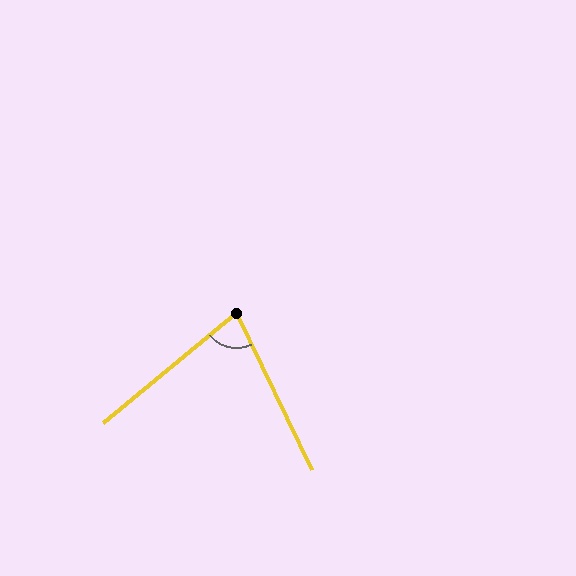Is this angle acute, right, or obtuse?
It is acute.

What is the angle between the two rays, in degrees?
Approximately 76 degrees.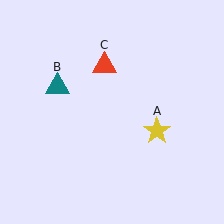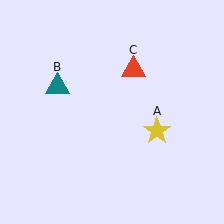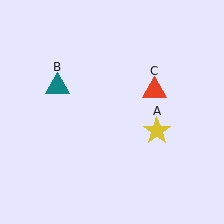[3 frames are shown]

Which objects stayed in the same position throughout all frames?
Yellow star (object A) and teal triangle (object B) remained stationary.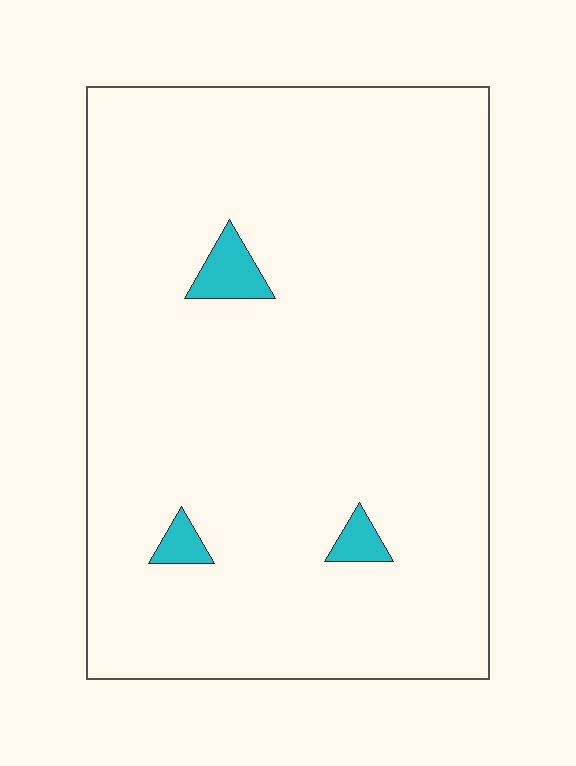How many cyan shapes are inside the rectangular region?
3.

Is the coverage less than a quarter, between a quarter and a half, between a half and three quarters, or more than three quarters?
Less than a quarter.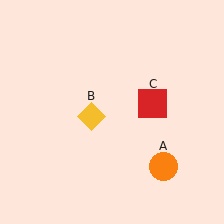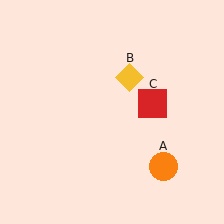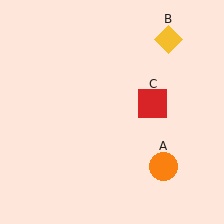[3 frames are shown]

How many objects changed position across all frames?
1 object changed position: yellow diamond (object B).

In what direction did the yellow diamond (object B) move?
The yellow diamond (object B) moved up and to the right.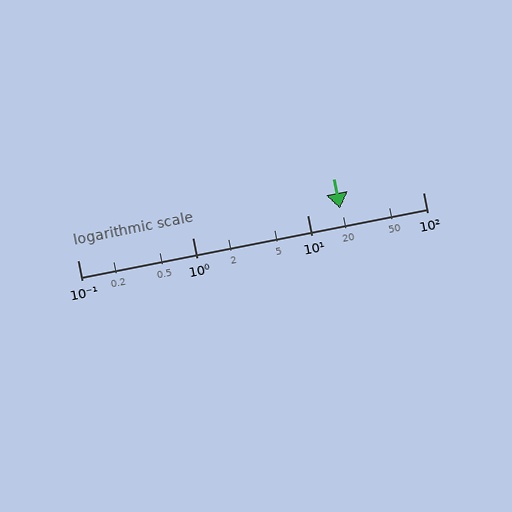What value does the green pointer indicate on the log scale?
The pointer indicates approximately 19.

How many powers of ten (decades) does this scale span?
The scale spans 3 decades, from 0.1 to 100.